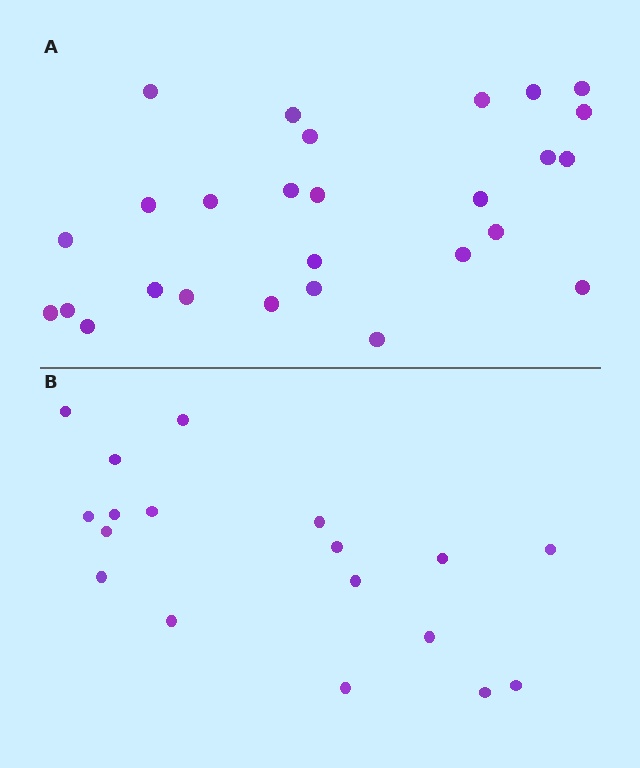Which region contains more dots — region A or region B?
Region A (the top region) has more dots.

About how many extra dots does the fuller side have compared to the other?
Region A has roughly 8 or so more dots than region B.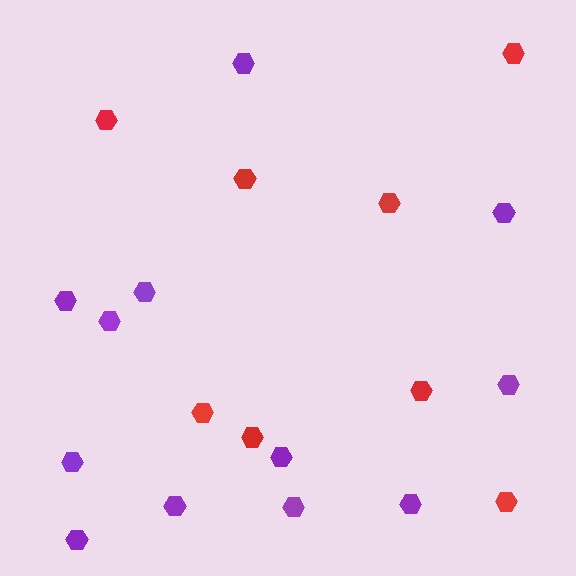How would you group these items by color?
There are 2 groups: one group of red hexagons (8) and one group of purple hexagons (12).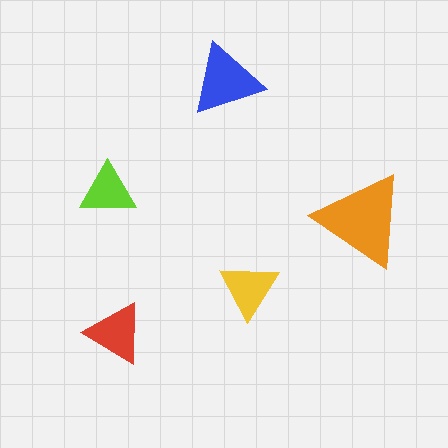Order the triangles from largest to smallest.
the orange one, the blue one, the red one, the yellow one, the lime one.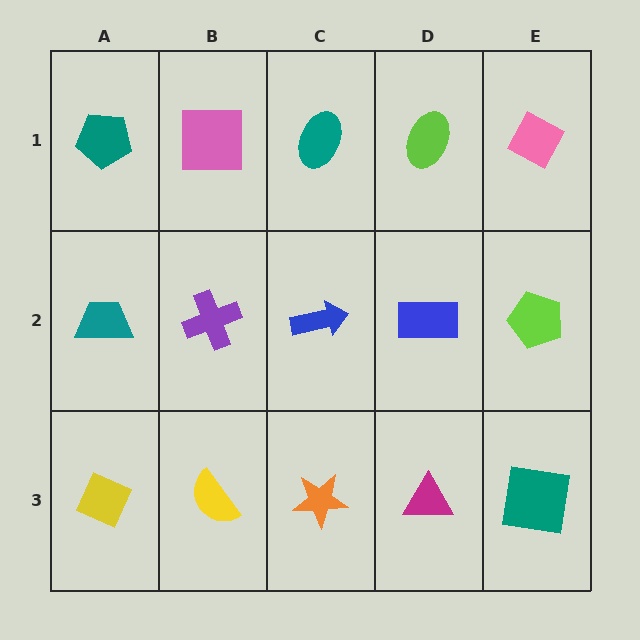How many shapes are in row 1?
5 shapes.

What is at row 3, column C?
An orange star.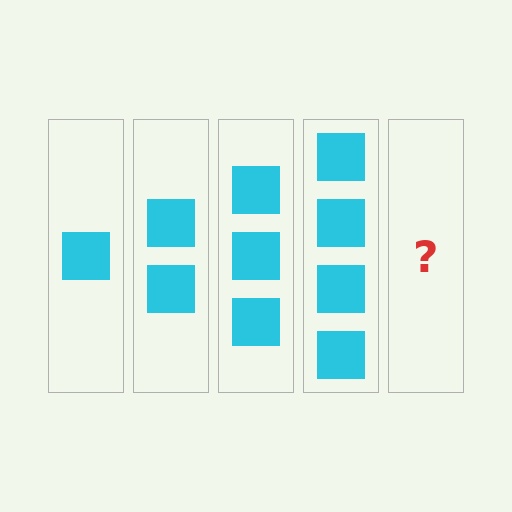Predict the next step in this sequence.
The next step is 5 squares.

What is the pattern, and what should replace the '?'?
The pattern is that each step adds one more square. The '?' should be 5 squares.